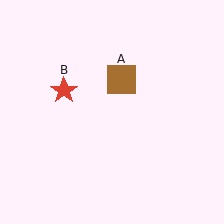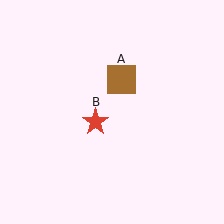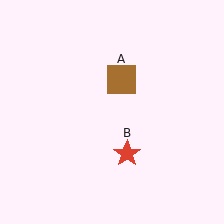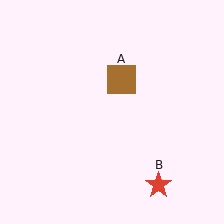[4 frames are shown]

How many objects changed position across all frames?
1 object changed position: red star (object B).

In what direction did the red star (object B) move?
The red star (object B) moved down and to the right.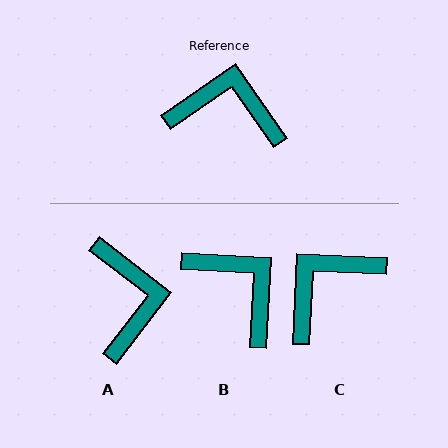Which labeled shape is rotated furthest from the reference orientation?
A, about 72 degrees away.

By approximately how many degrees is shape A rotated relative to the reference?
Approximately 72 degrees clockwise.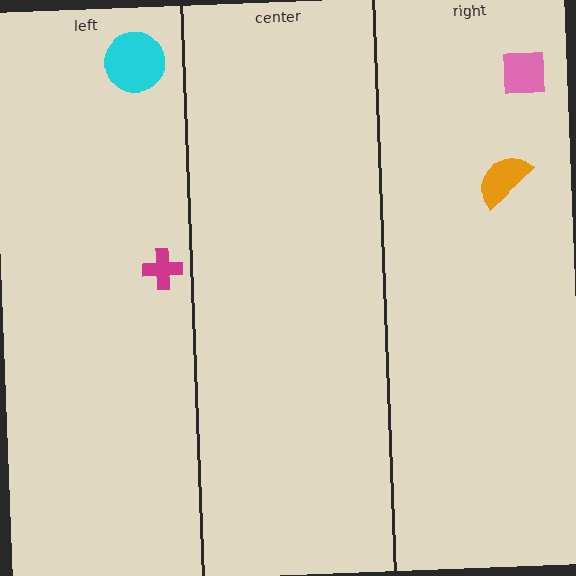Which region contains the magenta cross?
The left region.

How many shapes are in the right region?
2.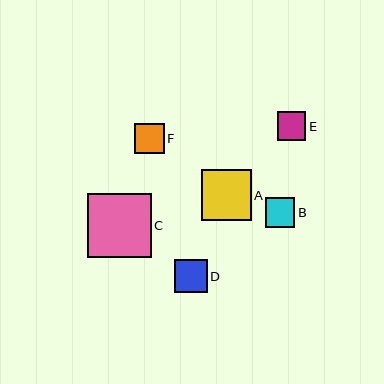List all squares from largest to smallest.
From largest to smallest: C, A, D, F, B, E.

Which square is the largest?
Square C is the largest with a size of approximately 64 pixels.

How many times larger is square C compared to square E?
Square C is approximately 2.2 times the size of square E.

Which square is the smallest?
Square E is the smallest with a size of approximately 28 pixels.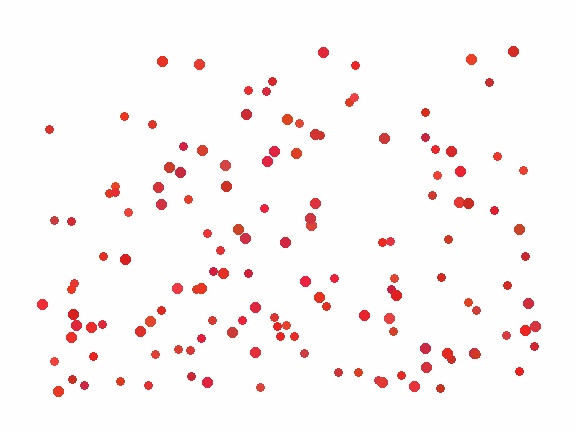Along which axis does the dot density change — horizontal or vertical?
Vertical.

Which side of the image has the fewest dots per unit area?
The top.